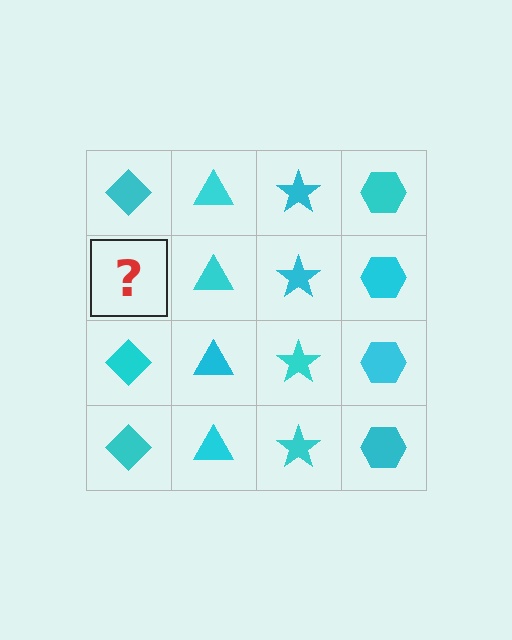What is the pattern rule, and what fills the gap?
The rule is that each column has a consistent shape. The gap should be filled with a cyan diamond.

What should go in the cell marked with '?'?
The missing cell should contain a cyan diamond.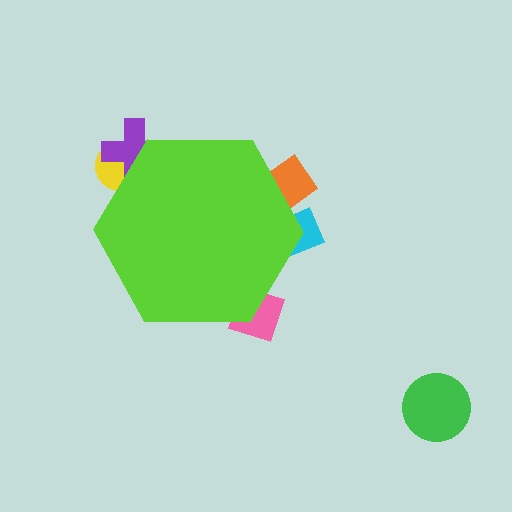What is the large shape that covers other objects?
A lime hexagon.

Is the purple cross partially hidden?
Yes, the purple cross is partially hidden behind the lime hexagon.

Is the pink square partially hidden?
Yes, the pink square is partially hidden behind the lime hexagon.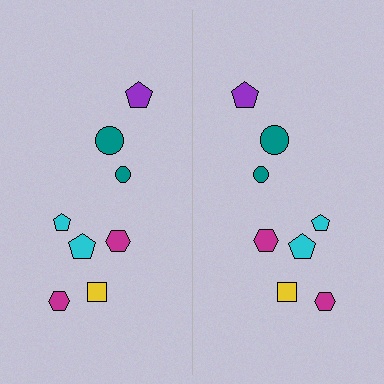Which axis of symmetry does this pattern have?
The pattern has a vertical axis of symmetry running through the center of the image.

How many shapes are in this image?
There are 16 shapes in this image.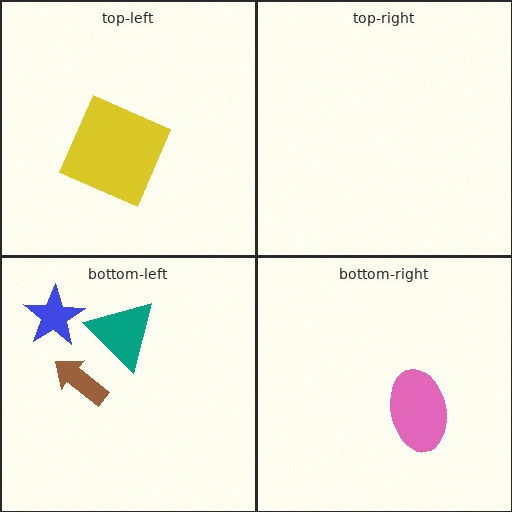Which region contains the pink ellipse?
The bottom-right region.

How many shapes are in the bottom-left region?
3.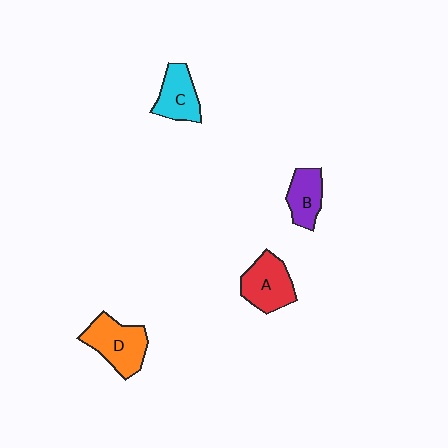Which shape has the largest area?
Shape D (orange).